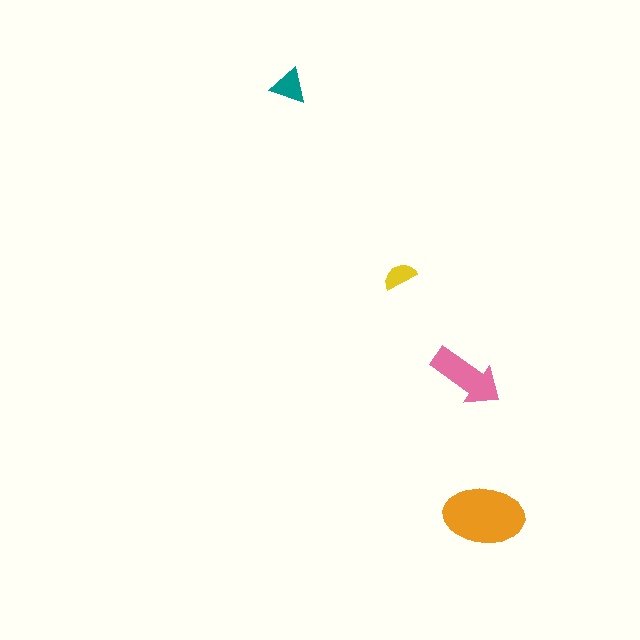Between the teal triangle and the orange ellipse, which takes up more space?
The orange ellipse.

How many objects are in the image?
There are 4 objects in the image.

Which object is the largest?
The orange ellipse.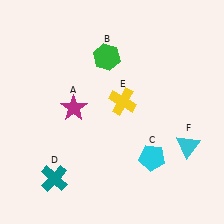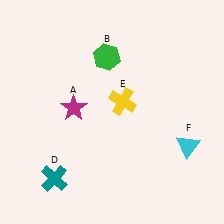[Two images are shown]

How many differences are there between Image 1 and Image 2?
There is 1 difference between the two images.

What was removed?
The cyan pentagon (C) was removed in Image 2.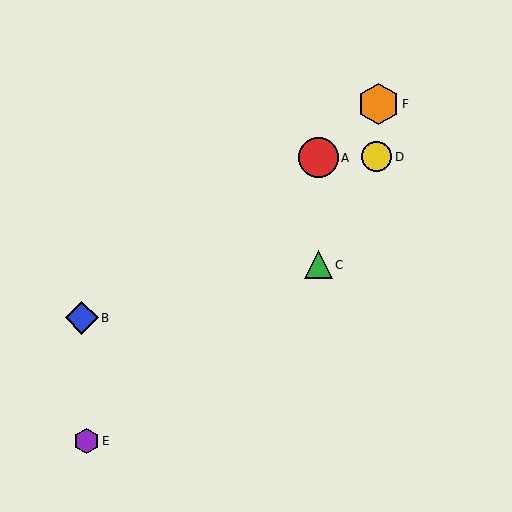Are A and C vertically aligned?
Yes, both are at x≈318.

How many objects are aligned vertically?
2 objects (A, C) are aligned vertically.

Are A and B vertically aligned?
No, A is at x≈318 and B is at x≈82.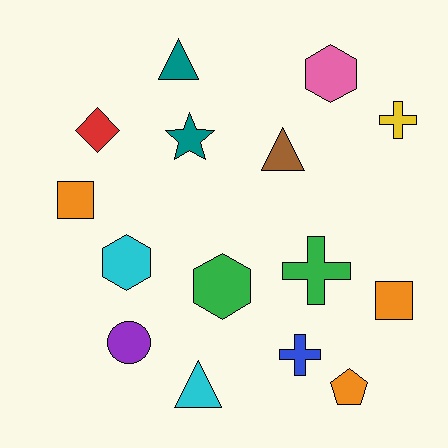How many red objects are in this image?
There is 1 red object.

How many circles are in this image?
There is 1 circle.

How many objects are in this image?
There are 15 objects.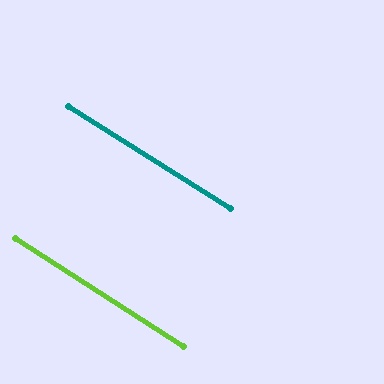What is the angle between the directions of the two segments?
Approximately 1 degree.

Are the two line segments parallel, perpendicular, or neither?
Parallel — their directions differ by only 0.6°.